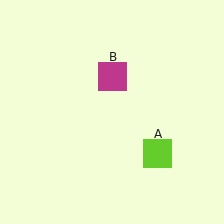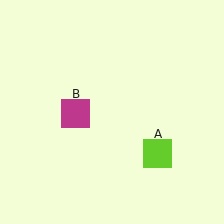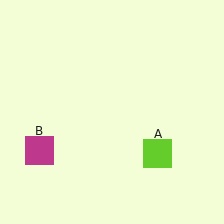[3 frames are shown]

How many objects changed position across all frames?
1 object changed position: magenta square (object B).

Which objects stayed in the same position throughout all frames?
Lime square (object A) remained stationary.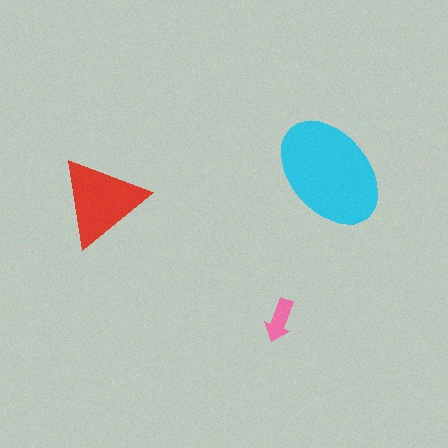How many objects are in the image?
There are 3 objects in the image.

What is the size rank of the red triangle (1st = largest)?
2nd.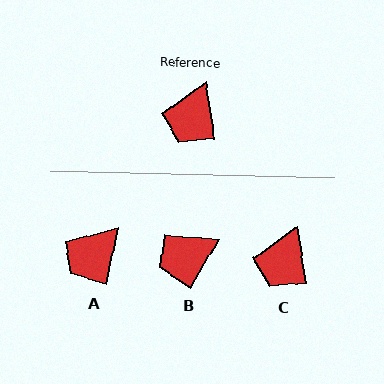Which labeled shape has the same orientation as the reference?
C.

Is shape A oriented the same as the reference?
No, it is off by about 21 degrees.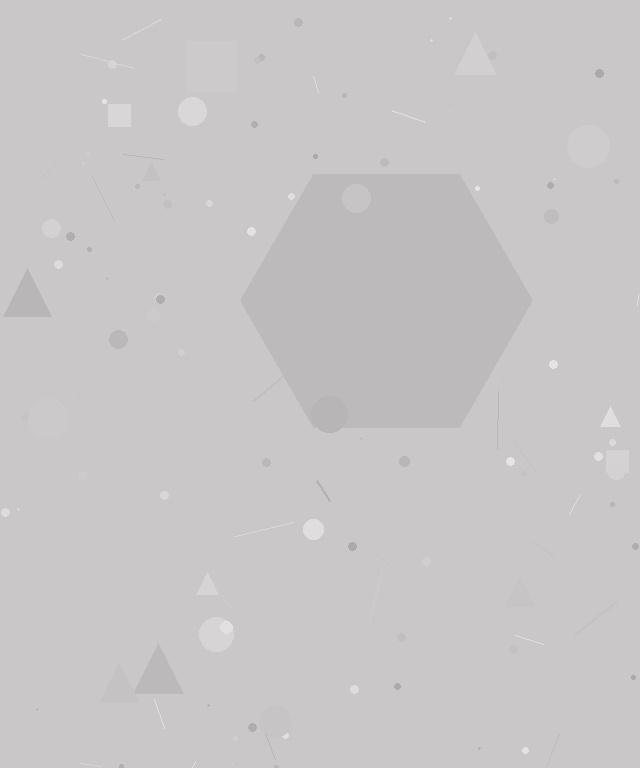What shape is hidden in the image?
A hexagon is hidden in the image.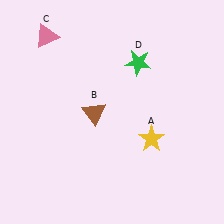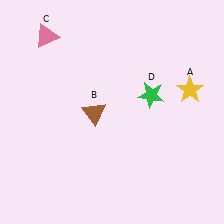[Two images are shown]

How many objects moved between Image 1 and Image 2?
2 objects moved between the two images.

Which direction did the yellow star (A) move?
The yellow star (A) moved up.